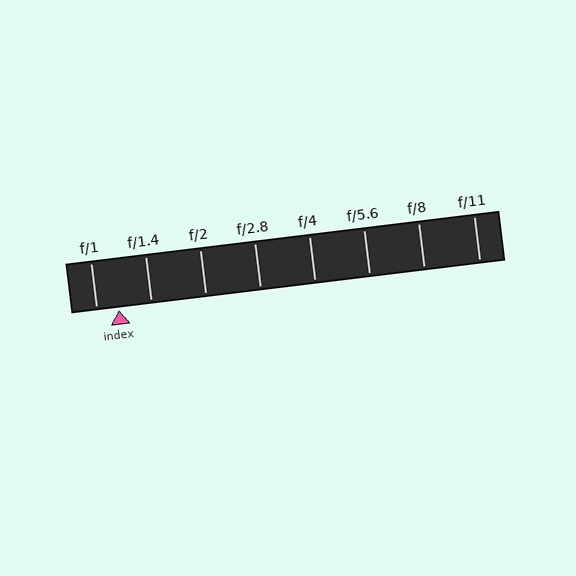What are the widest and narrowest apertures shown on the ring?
The widest aperture shown is f/1 and the narrowest is f/11.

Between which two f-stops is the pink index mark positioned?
The index mark is between f/1 and f/1.4.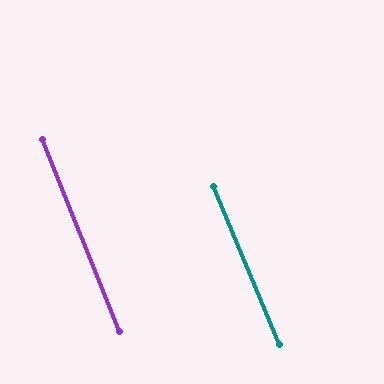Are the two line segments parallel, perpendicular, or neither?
Parallel — their directions differ by only 1.0°.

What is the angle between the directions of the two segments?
Approximately 1 degree.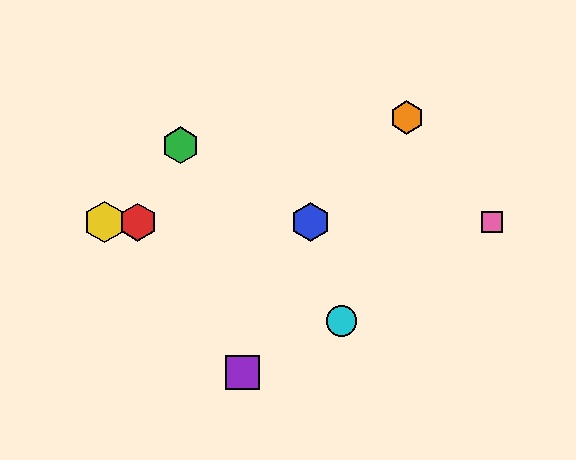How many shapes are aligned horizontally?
4 shapes (the red hexagon, the blue hexagon, the yellow hexagon, the pink square) are aligned horizontally.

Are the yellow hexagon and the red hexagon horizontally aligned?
Yes, both are at y≈222.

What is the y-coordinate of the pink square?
The pink square is at y≈222.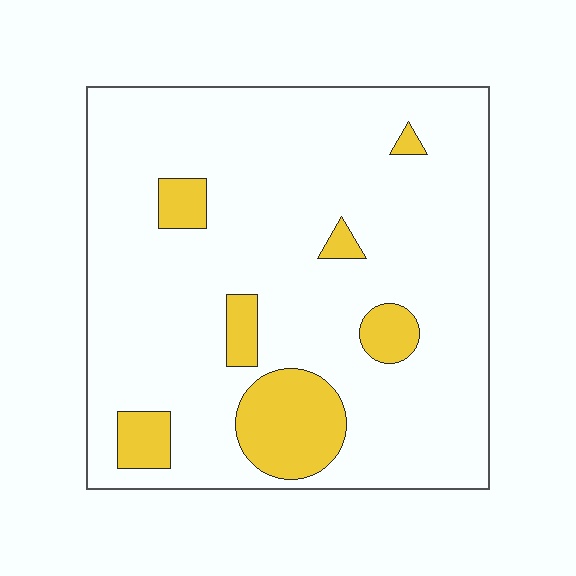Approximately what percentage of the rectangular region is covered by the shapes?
Approximately 15%.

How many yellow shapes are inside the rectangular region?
7.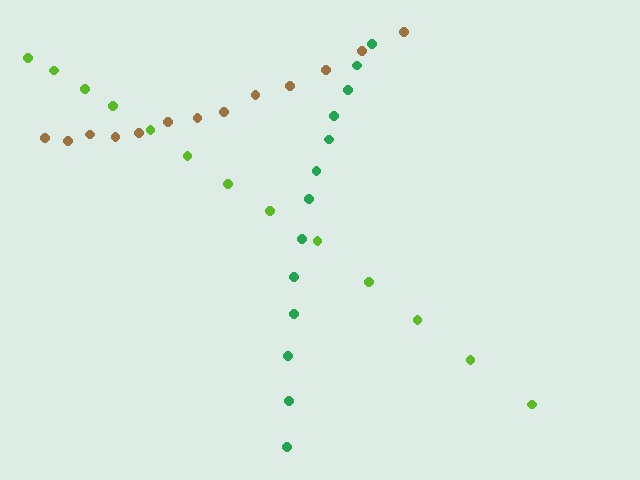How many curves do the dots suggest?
There are 3 distinct paths.